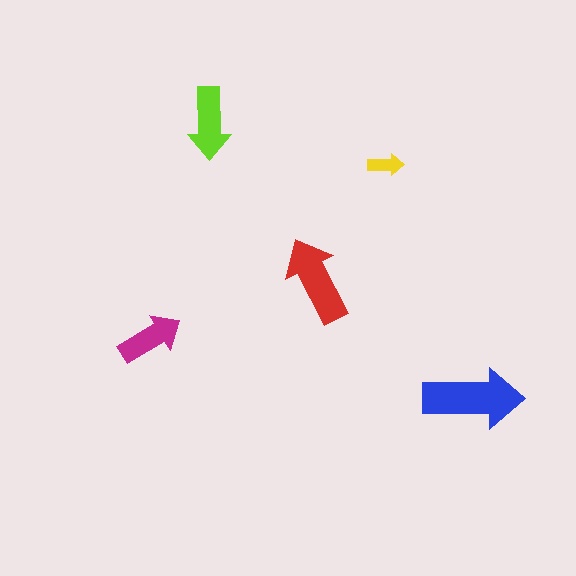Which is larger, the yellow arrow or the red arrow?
The red one.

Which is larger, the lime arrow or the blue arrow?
The blue one.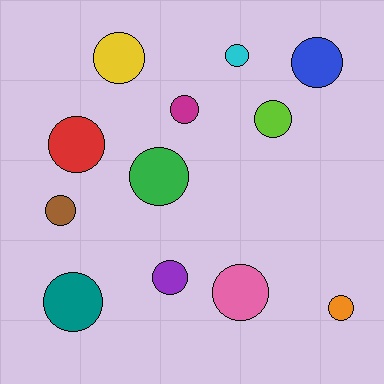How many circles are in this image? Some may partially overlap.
There are 12 circles.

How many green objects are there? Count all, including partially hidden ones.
There is 1 green object.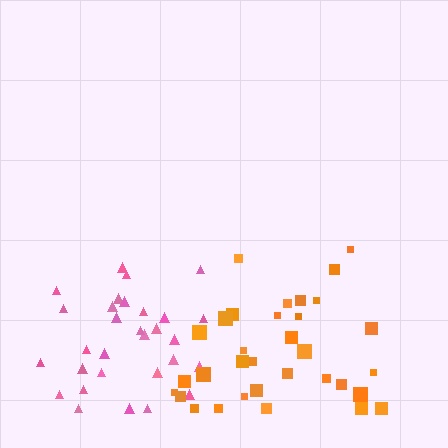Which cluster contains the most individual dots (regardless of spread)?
Orange (33).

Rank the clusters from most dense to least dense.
pink, orange.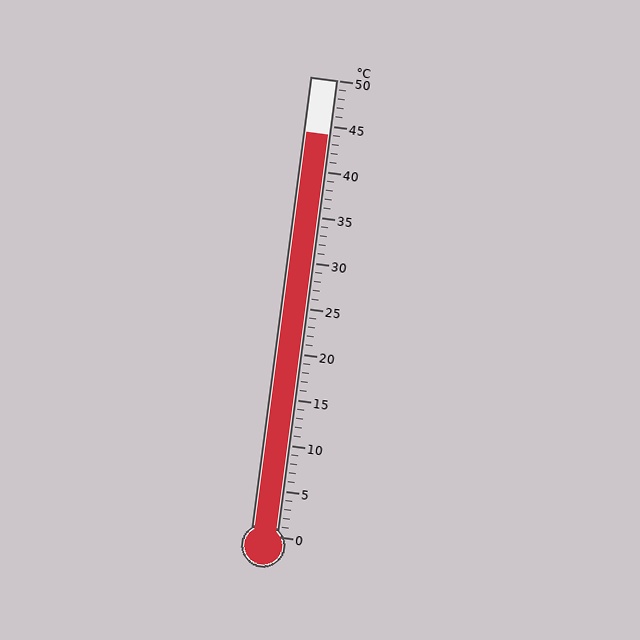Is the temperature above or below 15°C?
The temperature is above 15°C.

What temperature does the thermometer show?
The thermometer shows approximately 44°C.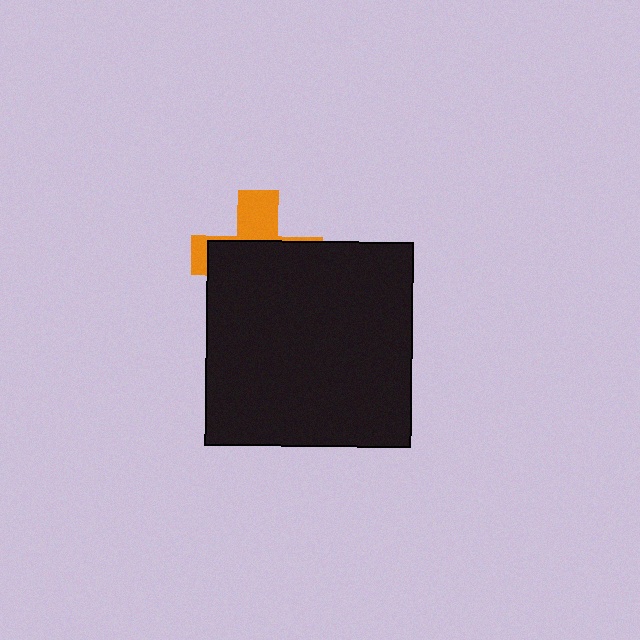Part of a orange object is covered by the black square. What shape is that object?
It is a cross.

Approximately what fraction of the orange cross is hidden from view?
Roughly 67% of the orange cross is hidden behind the black square.